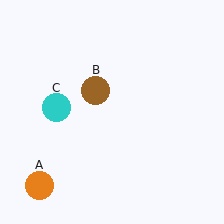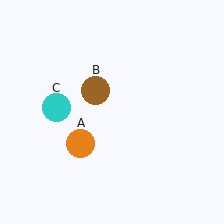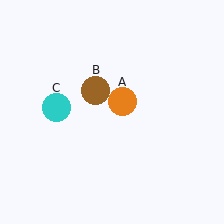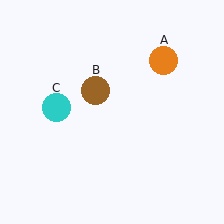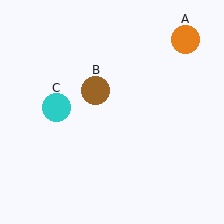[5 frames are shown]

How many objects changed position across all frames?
1 object changed position: orange circle (object A).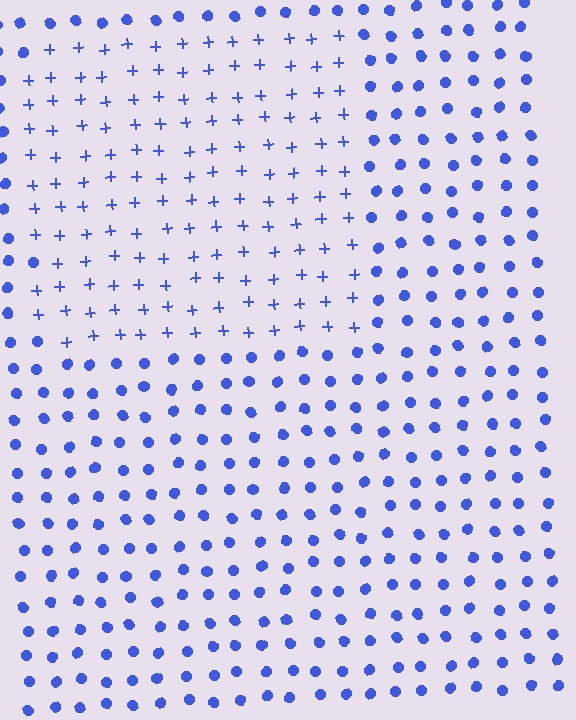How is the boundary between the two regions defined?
The boundary is defined by a change in element shape: plus signs inside vs. circles outside. All elements share the same color and spacing.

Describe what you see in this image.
The image is filled with small blue elements arranged in a uniform grid. A rectangle-shaped region contains plus signs, while the surrounding area contains circles. The boundary is defined purely by the change in element shape.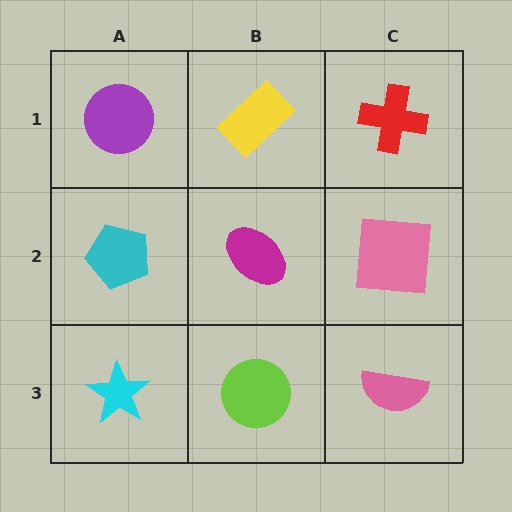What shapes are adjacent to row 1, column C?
A pink square (row 2, column C), a yellow rectangle (row 1, column B).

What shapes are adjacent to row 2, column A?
A purple circle (row 1, column A), a cyan star (row 3, column A), a magenta ellipse (row 2, column B).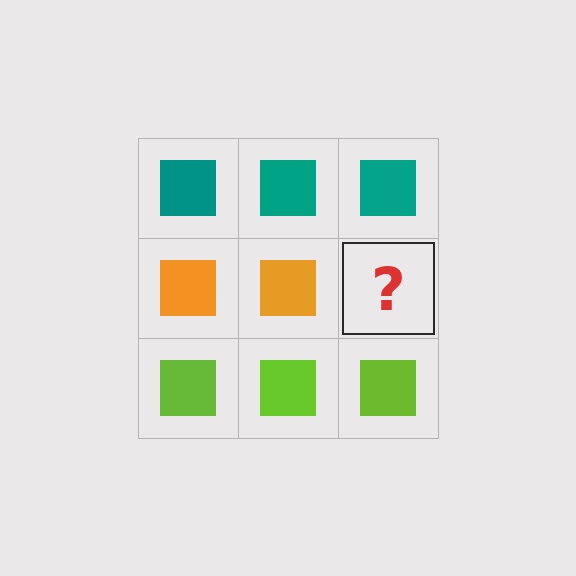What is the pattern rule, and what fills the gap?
The rule is that each row has a consistent color. The gap should be filled with an orange square.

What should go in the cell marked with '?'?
The missing cell should contain an orange square.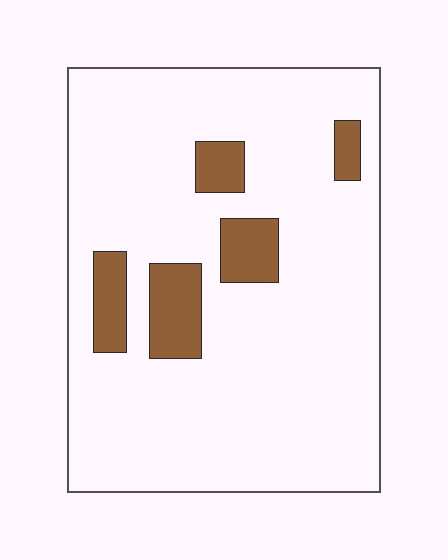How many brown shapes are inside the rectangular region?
5.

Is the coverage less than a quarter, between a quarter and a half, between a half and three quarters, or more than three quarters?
Less than a quarter.